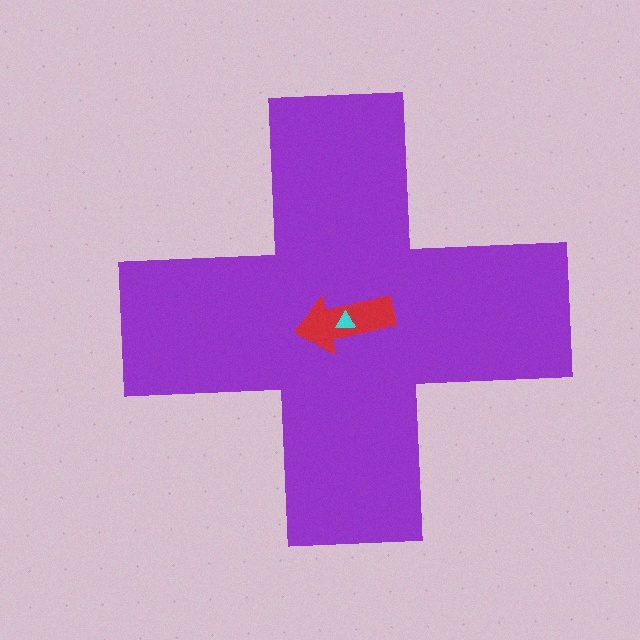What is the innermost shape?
The cyan triangle.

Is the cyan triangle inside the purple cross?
Yes.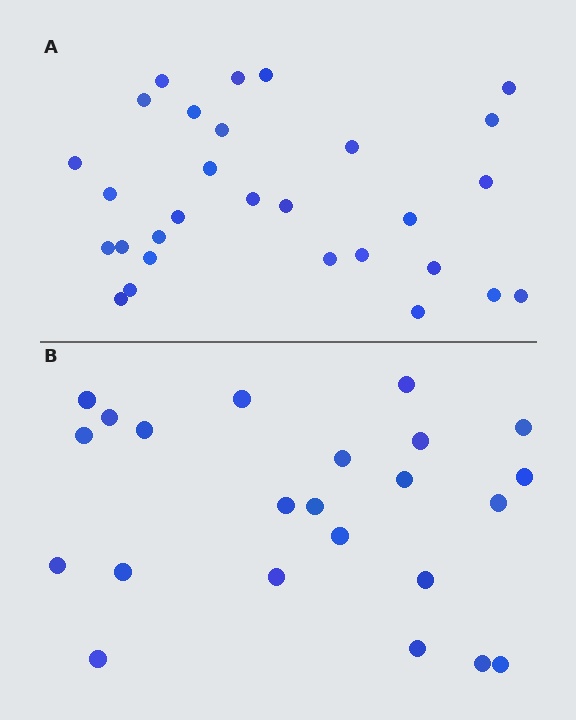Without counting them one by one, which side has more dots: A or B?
Region A (the top region) has more dots.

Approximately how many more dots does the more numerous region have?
Region A has about 6 more dots than region B.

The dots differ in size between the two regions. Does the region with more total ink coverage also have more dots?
No. Region B has more total ink coverage because its dots are larger, but region A actually contains more individual dots. Total area can be misleading — the number of items is what matters here.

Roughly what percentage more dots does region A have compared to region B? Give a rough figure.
About 25% more.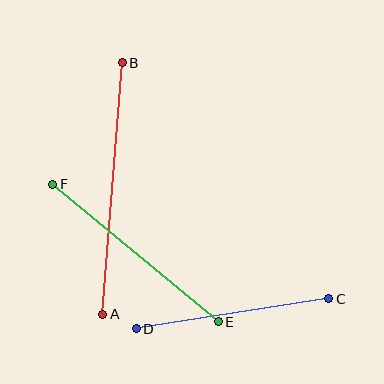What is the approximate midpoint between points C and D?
The midpoint is at approximately (232, 314) pixels.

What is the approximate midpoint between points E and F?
The midpoint is at approximately (136, 253) pixels.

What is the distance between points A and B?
The distance is approximately 252 pixels.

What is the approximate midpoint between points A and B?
The midpoint is at approximately (112, 188) pixels.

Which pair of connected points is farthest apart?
Points A and B are farthest apart.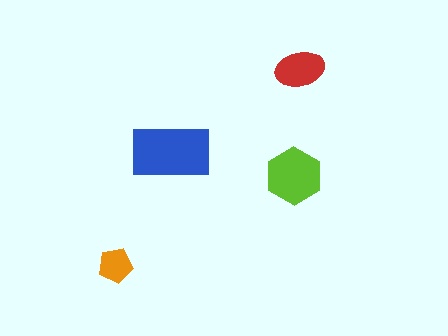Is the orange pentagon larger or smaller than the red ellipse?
Smaller.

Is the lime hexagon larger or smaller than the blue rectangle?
Smaller.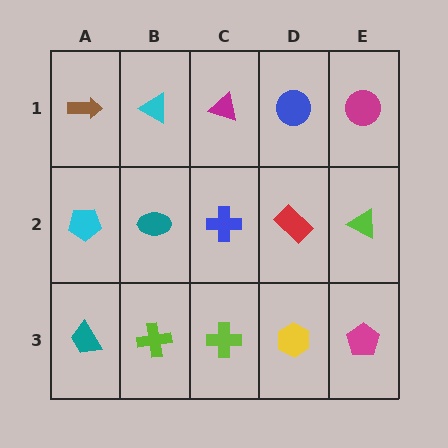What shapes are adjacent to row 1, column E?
A lime triangle (row 2, column E), a blue circle (row 1, column D).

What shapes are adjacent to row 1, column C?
A blue cross (row 2, column C), a cyan triangle (row 1, column B), a blue circle (row 1, column D).